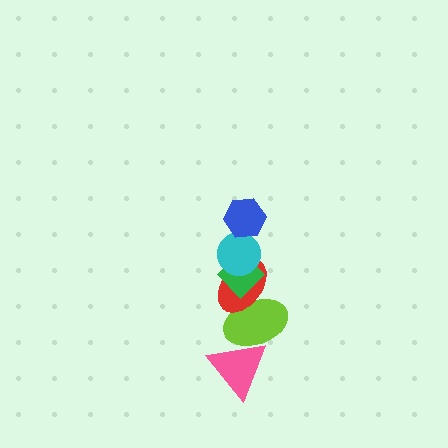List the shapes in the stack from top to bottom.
From top to bottom: the blue hexagon, the cyan circle, the green diamond, the red ellipse, the lime ellipse, the pink triangle.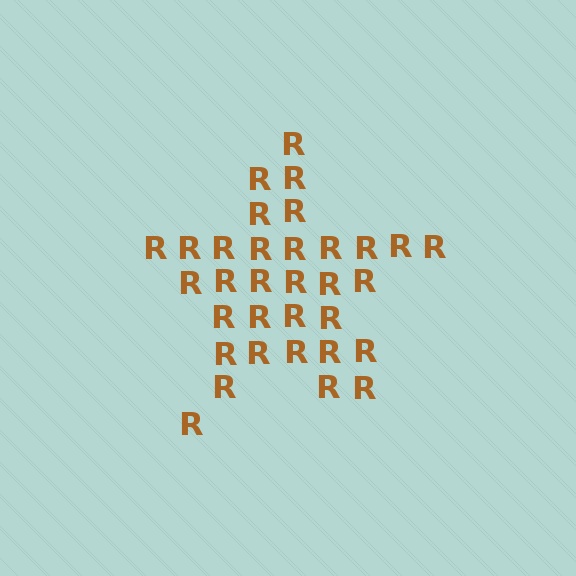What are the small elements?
The small elements are letter R's.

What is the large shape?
The large shape is a star.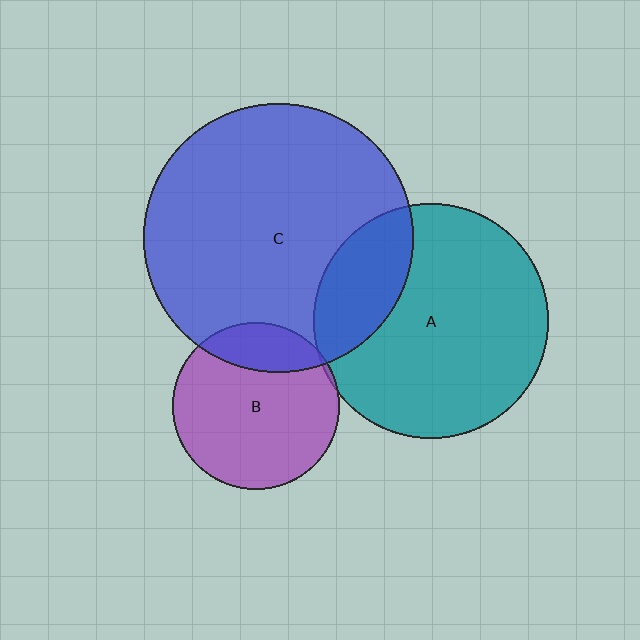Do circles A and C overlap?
Yes.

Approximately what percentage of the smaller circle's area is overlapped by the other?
Approximately 25%.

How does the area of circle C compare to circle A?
Approximately 1.3 times.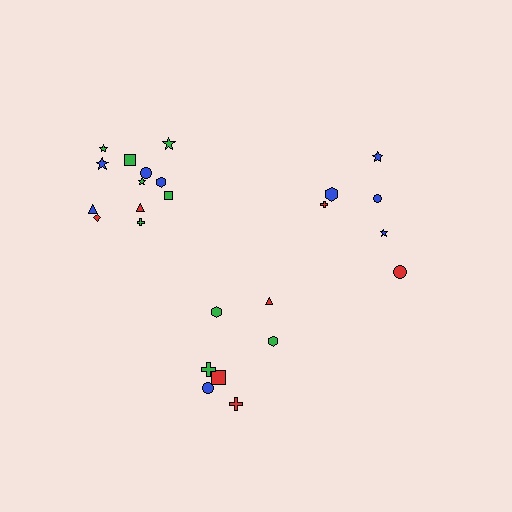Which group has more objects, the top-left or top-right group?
The top-left group.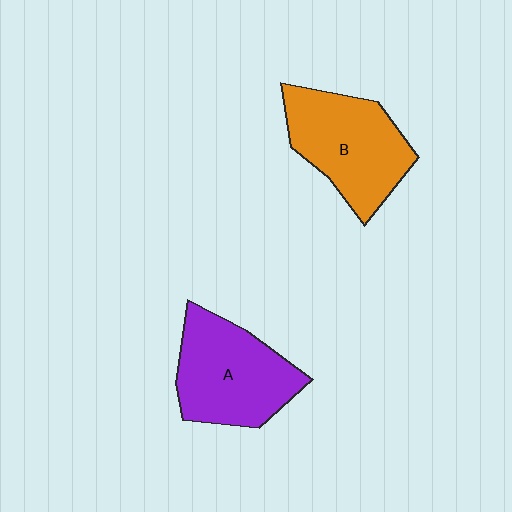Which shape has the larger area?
Shape A (purple).